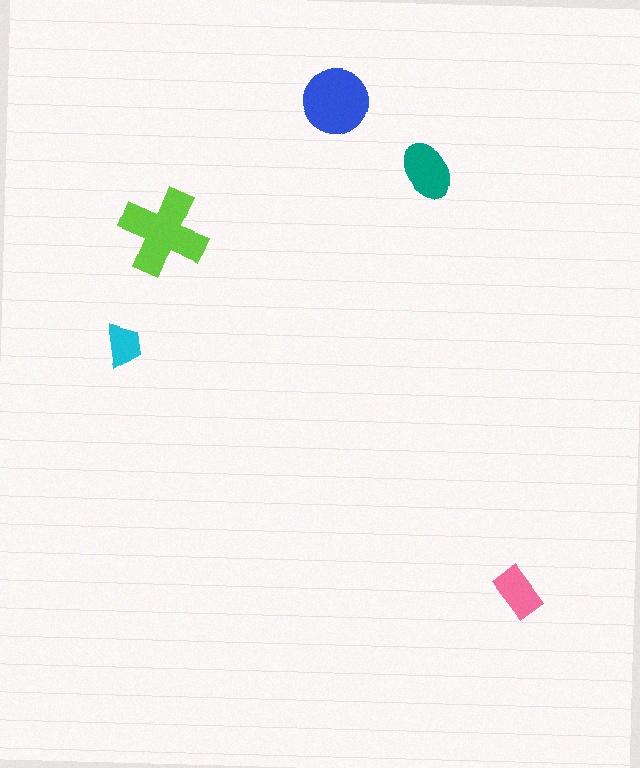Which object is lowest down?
The pink rectangle is bottommost.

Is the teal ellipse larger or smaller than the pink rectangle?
Larger.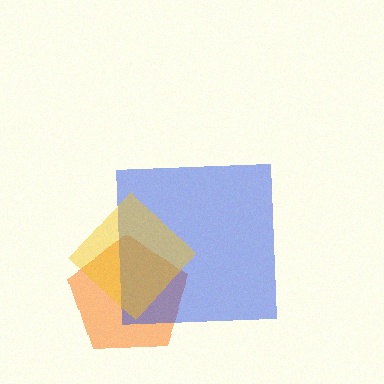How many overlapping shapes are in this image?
There are 3 overlapping shapes in the image.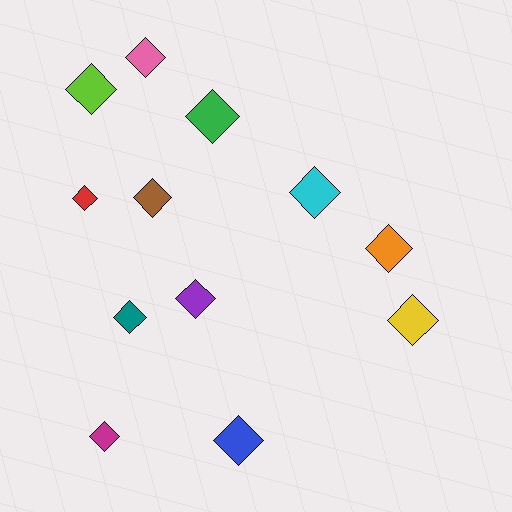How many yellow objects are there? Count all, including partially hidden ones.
There is 1 yellow object.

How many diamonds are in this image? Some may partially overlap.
There are 12 diamonds.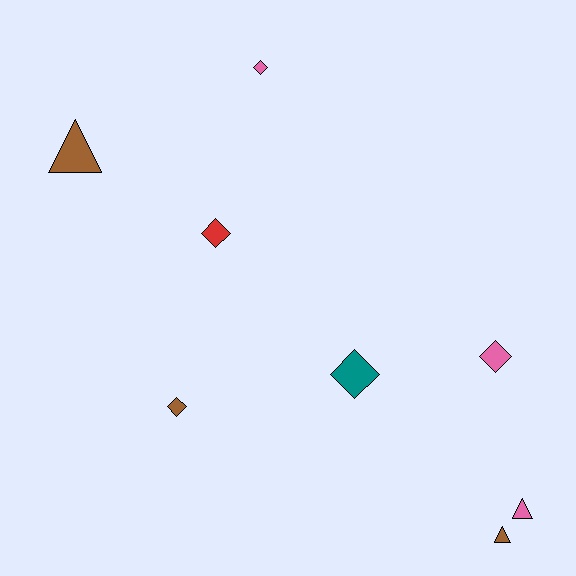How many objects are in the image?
There are 8 objects.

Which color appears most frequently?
Pink, with 3 objects.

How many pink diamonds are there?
There are 2 pink diamonds.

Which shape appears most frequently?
Diamond, with 5 objects.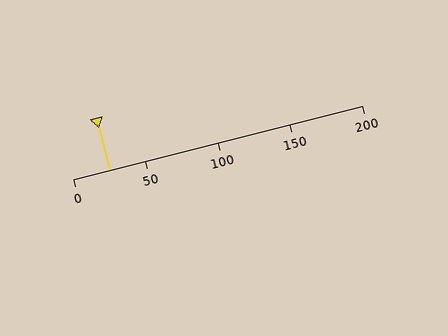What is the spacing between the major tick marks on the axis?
The major ticks are spaced 50 apart.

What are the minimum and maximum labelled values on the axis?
The axis runs from 0 to 200.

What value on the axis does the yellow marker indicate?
The marker indicates approximately 25.